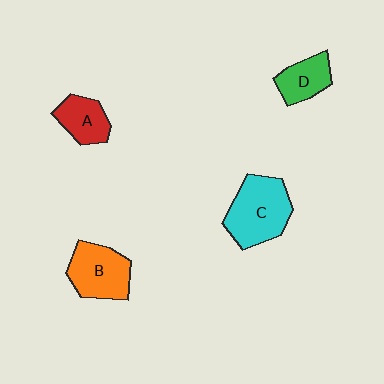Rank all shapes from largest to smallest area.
From largest to smallest: C (cyan), B (orange), A (red), D (green).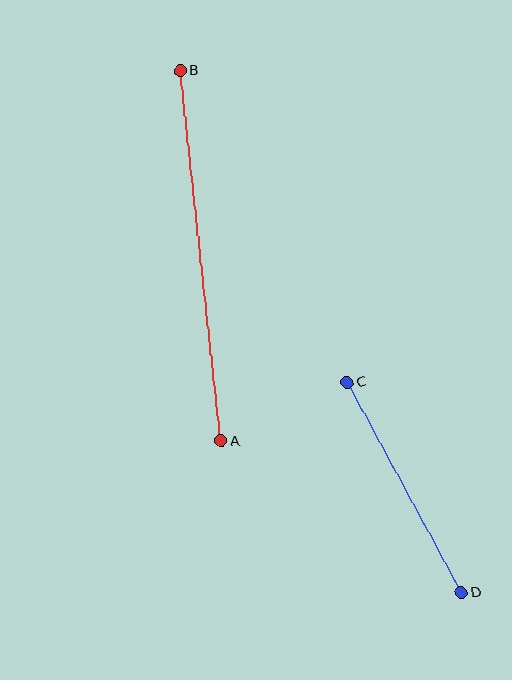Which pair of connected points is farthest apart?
Points A and B are farthest apart.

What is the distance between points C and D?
The distance is approximately 239 pixels.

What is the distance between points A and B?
The distance is approximately 372 pixels.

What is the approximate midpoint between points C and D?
The midpoint is at approximately (404, 487) pixels.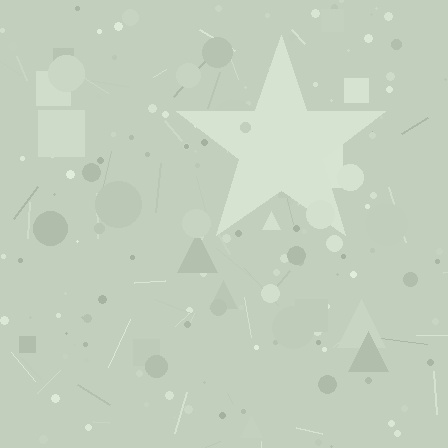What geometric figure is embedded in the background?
A star is embedded in the background.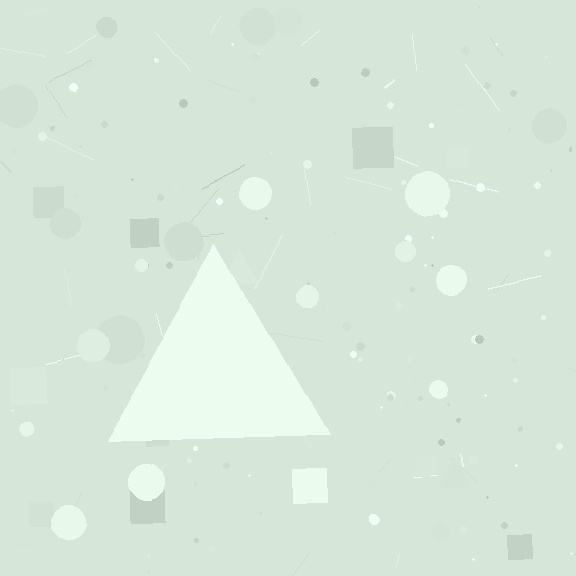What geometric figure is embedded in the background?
A triangle is embedded in the background.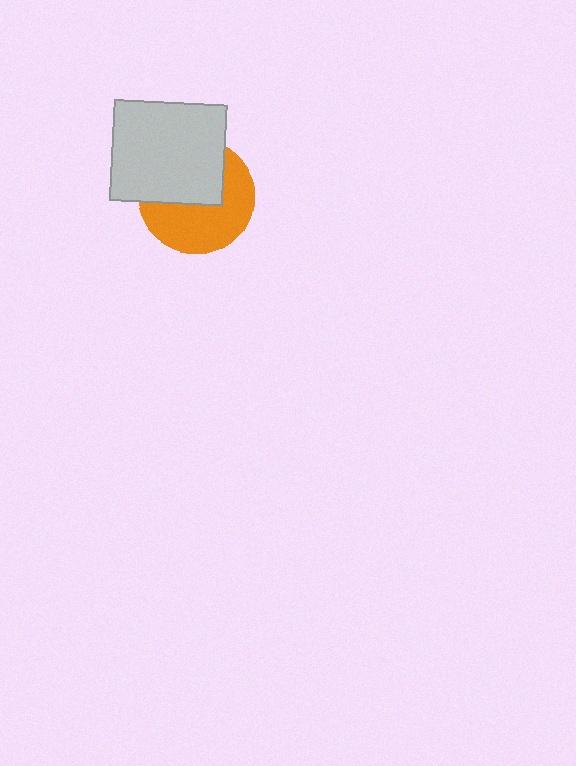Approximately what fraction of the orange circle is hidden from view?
Roughly 45% of the orange circle is hidden behind the light gray rectangle.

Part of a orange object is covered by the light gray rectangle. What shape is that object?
It is a circle.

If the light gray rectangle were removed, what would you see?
You would see the complete orange circle.